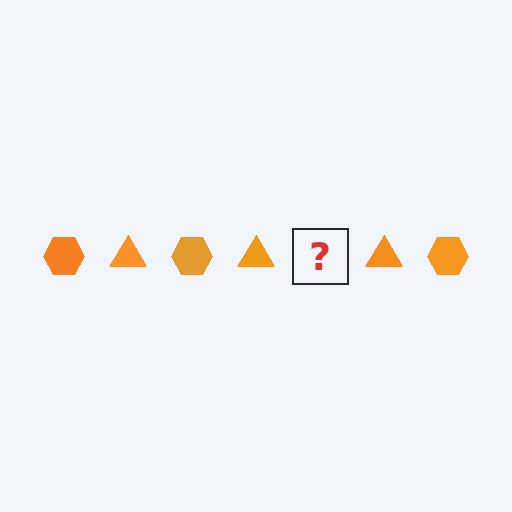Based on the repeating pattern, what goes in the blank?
The blank should be an orange hexagon.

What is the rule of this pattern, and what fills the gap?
The rule is that the pattern cycles through hexagon, triangle shapes in orange. The gap should be filled with an orange hexagon.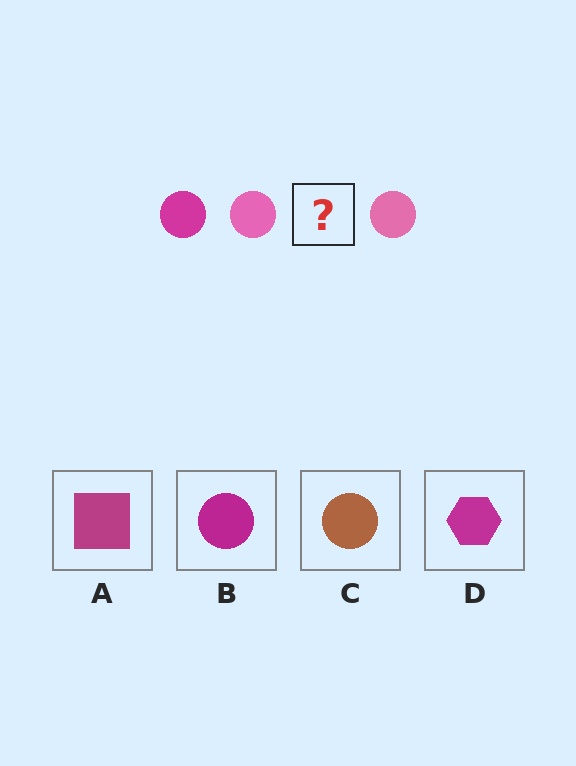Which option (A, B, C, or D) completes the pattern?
B.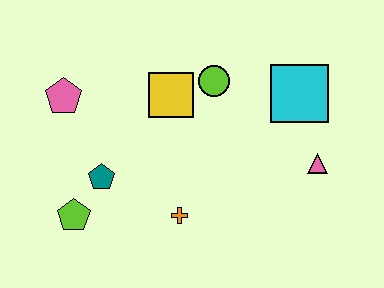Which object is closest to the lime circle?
The yellow square is closest to the lime circle.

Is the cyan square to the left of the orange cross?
No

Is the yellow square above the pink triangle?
Yes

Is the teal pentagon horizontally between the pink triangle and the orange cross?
No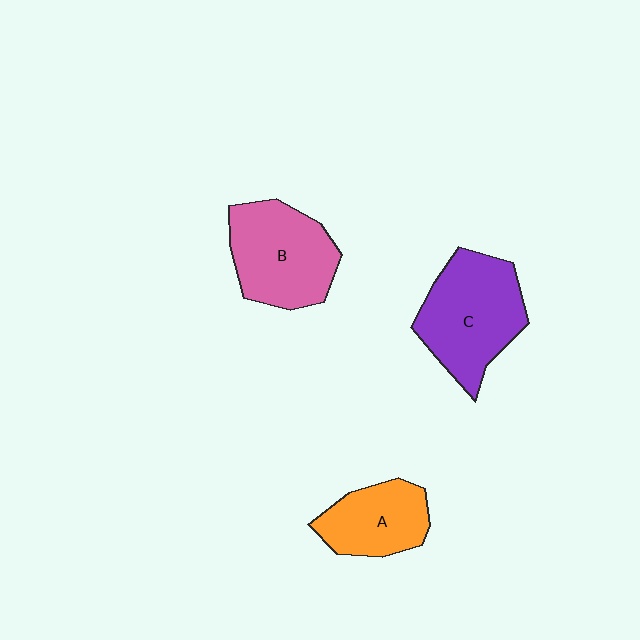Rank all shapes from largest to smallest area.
From largest to smallest: C (purple), B (pink), A (orange).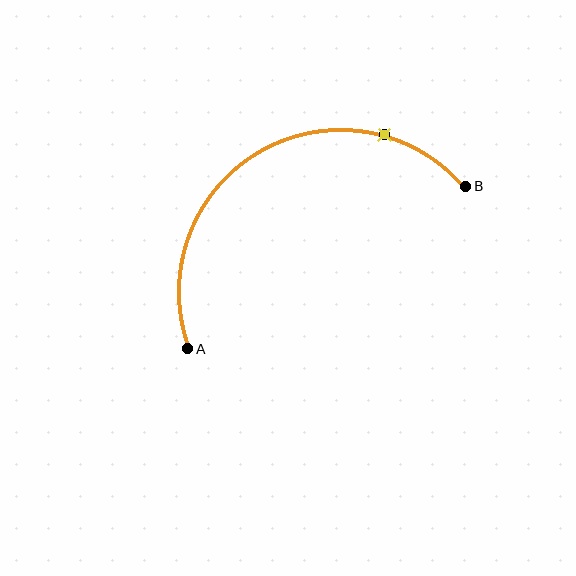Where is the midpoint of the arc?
The arc midpoint is the point on the curve farthest from the straight line joining A and B. It sits above that line.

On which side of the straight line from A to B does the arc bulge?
The arc bulges above the straight line connecting A and B.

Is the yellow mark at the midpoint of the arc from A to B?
No. The yellow mark lies on the arc but is closer to endpoint B. The arc midpoint would be at the point on the curve equidistant along the arc from both A and B.